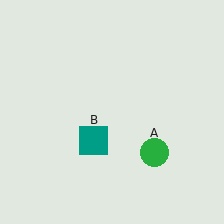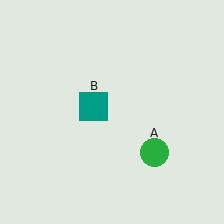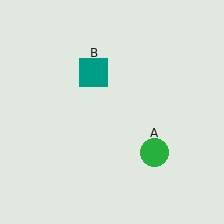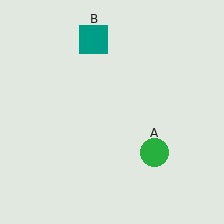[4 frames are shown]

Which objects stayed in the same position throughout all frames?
Green circle (object A) remained stationary.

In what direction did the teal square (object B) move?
The teal square (object B) moved up.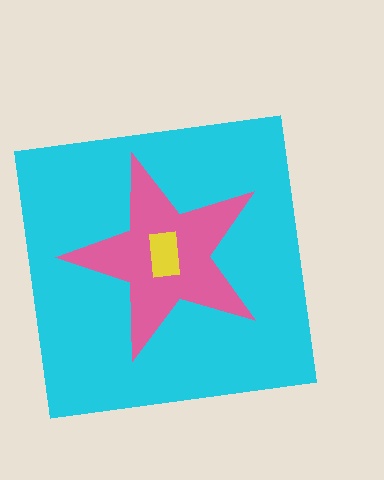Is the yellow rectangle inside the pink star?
Yes.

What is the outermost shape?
The cyan square.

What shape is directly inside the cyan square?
The pink star.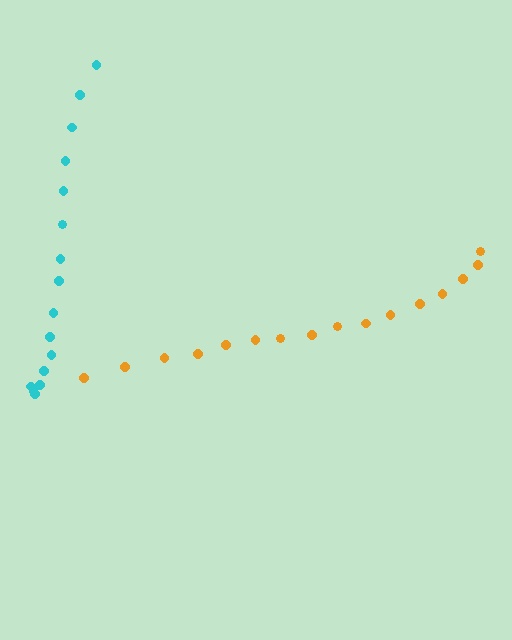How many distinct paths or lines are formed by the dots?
There are 2 distinct paths.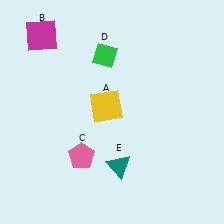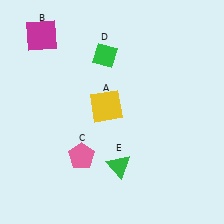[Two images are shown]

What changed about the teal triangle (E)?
In Image 1, E is teal. In Image 2, it changed to green.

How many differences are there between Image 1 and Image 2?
There is 1 difference between the two images.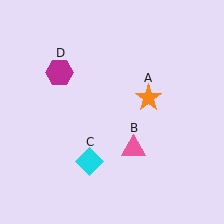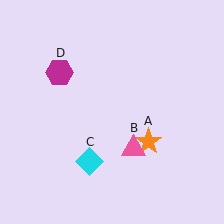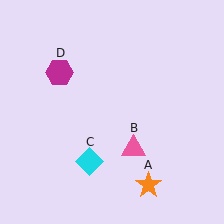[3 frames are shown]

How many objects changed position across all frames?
1 object changed position: orange star (object A).